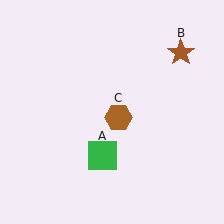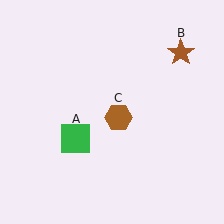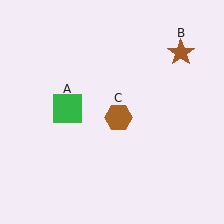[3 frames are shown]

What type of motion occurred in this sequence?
The green square (object A) rotated clockwise around the center of the scene.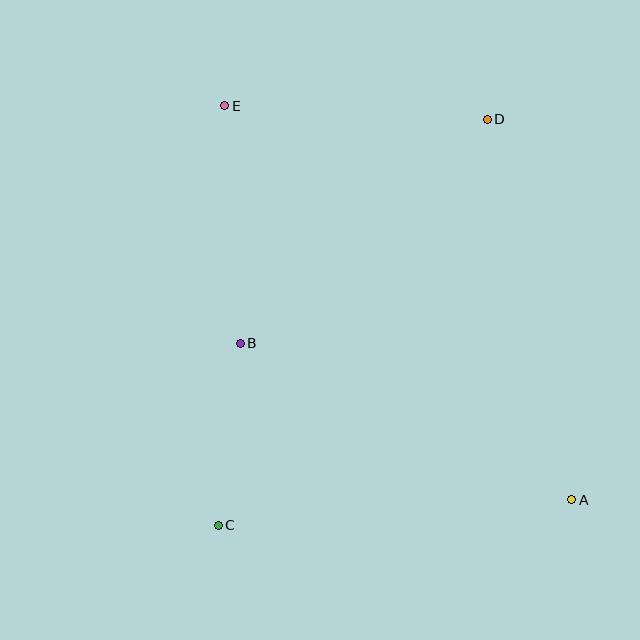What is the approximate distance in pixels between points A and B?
The distance between A and B is approximately 367 pixels.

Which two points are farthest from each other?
Points A and E are farthest from each other.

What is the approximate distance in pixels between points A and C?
The distance between A and C is approximately 355 pixels.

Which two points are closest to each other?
Points B and C are closest to each other.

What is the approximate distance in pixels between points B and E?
The distance between B and E is approximately 238 pixels.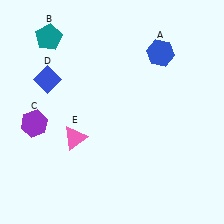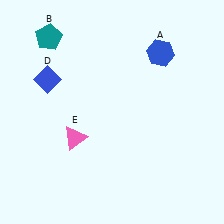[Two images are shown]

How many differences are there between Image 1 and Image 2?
There is 1 difference between the two images.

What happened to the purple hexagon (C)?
The purple hexagon (C) was removed in Image 2. It was in the bottom-left area of Image 1.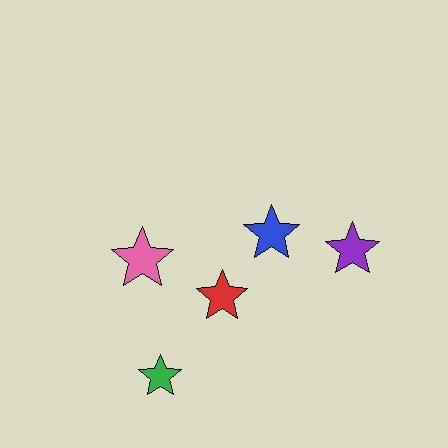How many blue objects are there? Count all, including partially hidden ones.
There is 1 blue object.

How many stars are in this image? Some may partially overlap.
There are 5 stars.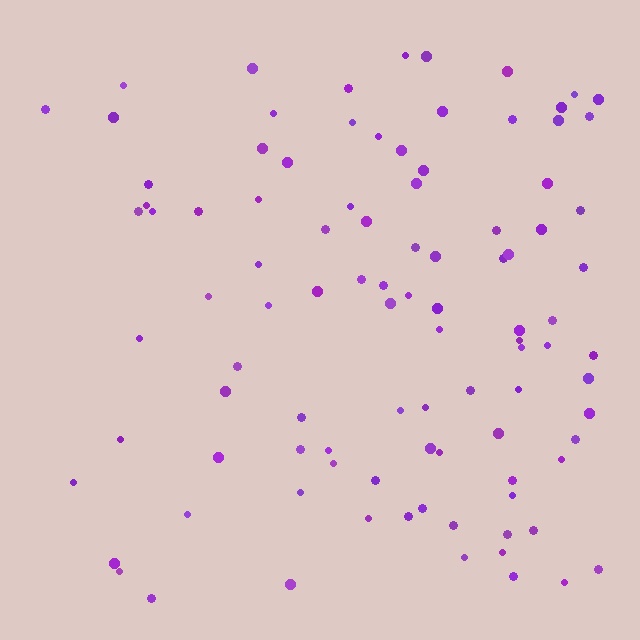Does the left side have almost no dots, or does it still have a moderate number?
Still a moderate number, just noticeably fewer than the right.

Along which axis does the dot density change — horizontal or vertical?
Horizontal.